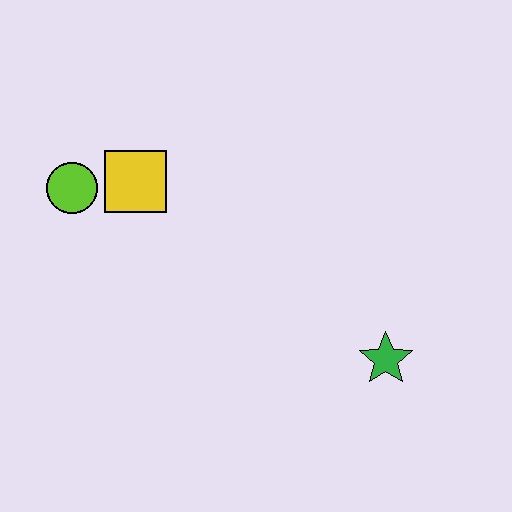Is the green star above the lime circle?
No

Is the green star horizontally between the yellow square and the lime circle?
No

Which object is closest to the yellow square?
The lime circle is closest to the yellow square.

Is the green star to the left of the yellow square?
No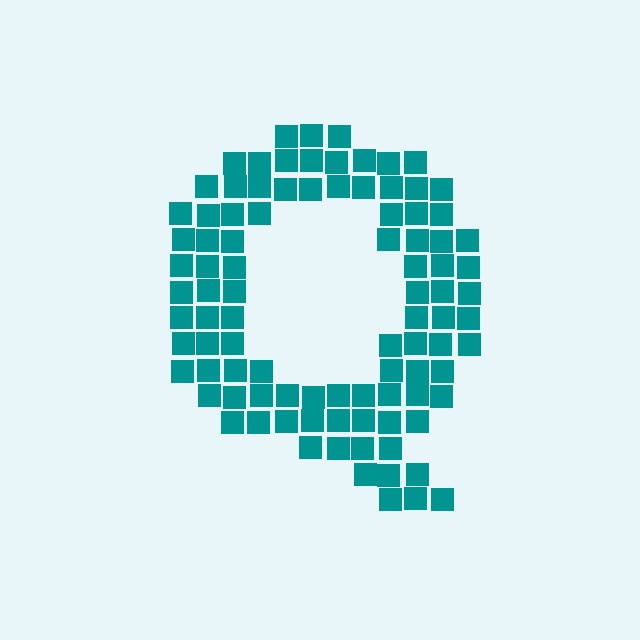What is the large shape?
The large shape is the letter Q.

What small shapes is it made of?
It is made of small squares.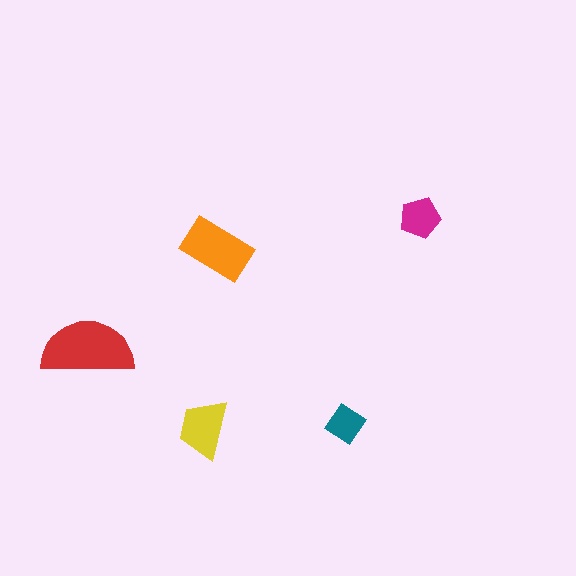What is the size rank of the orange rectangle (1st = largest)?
2nd.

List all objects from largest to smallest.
The red semicircle, the orange rectangle, the yellow trapezoid, the magenta pentagon, the teal diamond.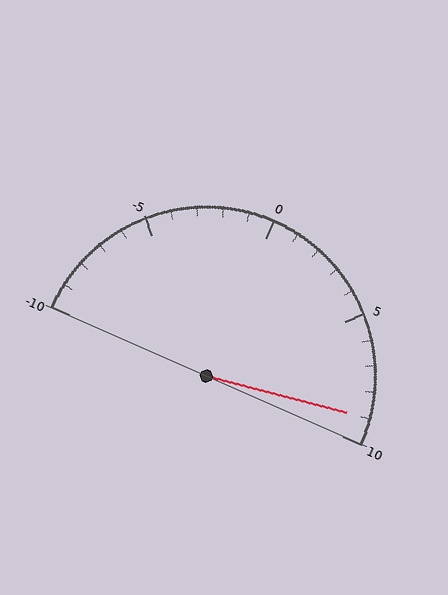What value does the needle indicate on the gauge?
The needle indicates approximately 9.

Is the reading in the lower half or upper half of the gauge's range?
The reading is in the upper half of the range (-10 to 10).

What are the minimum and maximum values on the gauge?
The gauge ranges from -10 to 10.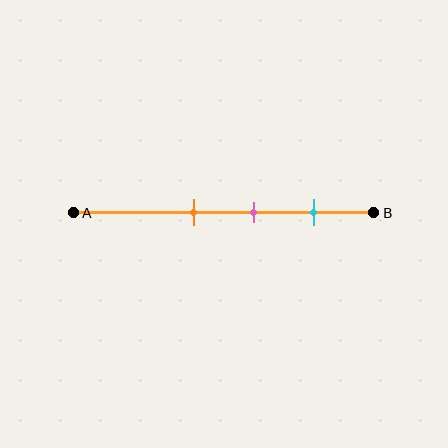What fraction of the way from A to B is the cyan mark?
The cyan mark is approximately 80% (0.8) of the way from A to B.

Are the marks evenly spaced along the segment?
Yes, the marks are approximately evenly spaced.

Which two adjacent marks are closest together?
The orange and pink marks are the closest adjacent pair.